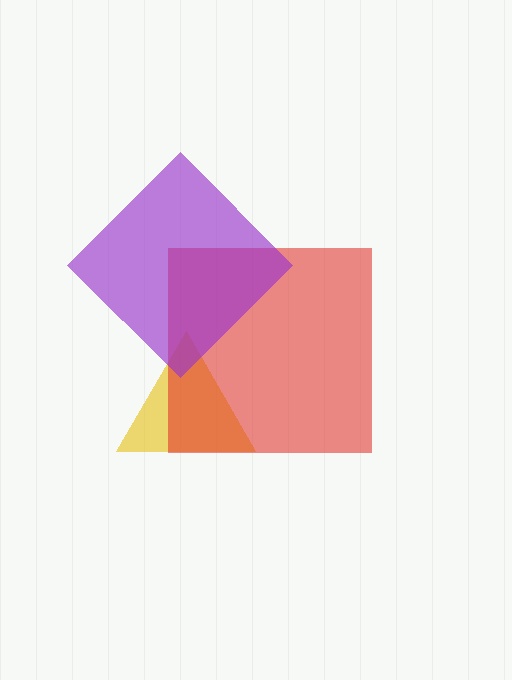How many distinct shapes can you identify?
There are 3 distinct shapes: a yellow triangle, a red square, a purple diamond.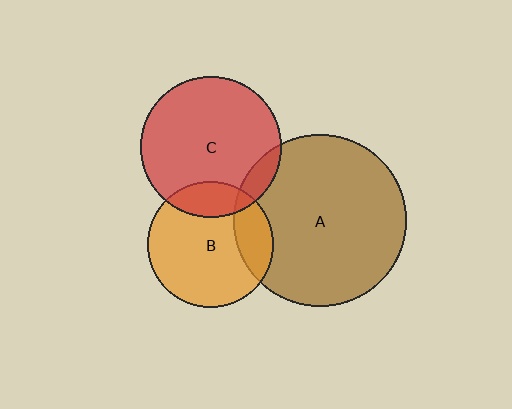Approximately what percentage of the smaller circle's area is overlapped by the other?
Approximately 20%.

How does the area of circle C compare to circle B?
Approximately 1.3 times.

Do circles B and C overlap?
Yes.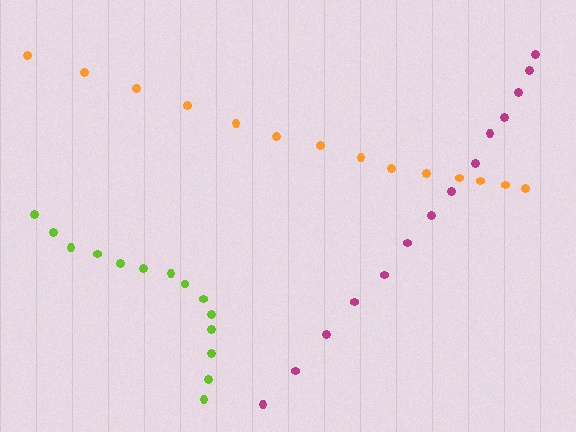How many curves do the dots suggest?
There are 3 distinct paths.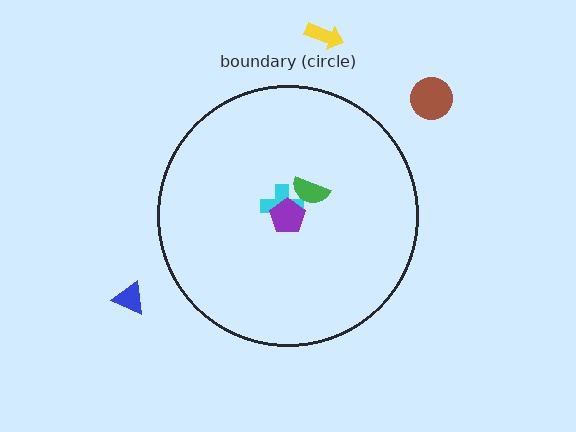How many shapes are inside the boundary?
3 inside, 3 outside.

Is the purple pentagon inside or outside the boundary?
Inside.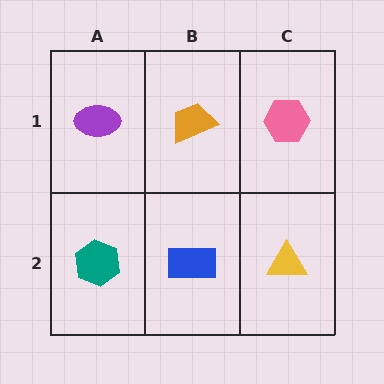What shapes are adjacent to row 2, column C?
A pink hexagon (row 1, column C), a blue rectangle (row 2, column B).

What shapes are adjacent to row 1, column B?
A blue rectangle (row 2, column B), a purple ellipse (row 1, column A), a pink hexagon (row 1, column C).